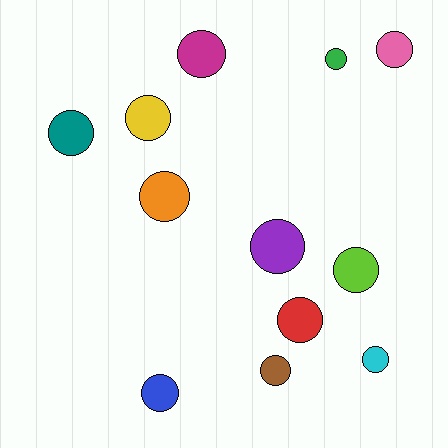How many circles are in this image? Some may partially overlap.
There are 12 circles.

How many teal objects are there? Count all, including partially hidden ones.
There is 1 teal object.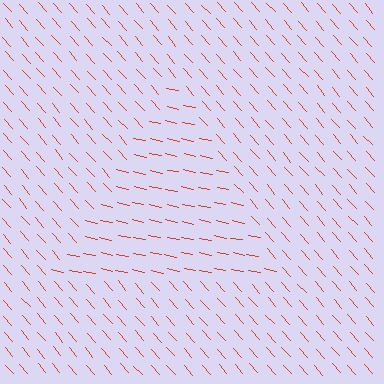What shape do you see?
I see a triangle.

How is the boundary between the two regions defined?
The boundary is defined purely by a change in line orientation (approximately 37 degrees difference). All lines are the same color and thickness.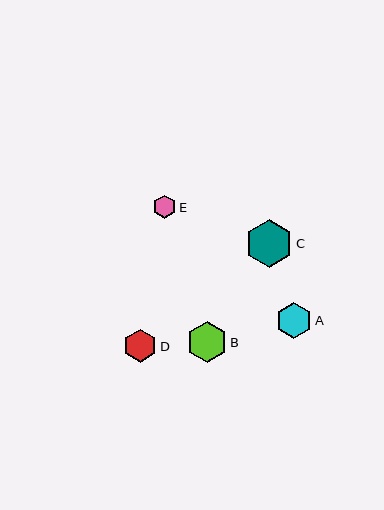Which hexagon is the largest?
Hexagon C is the largest with a size of approximately 47 pixels.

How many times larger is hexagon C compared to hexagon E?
Hexagon C is approximately 2.0 times the size of hexagon E.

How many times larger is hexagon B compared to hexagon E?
Hexagon B is approximately 1.8 times the size of hexagon E.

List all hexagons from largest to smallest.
From largest to smallest: C, B, A, D, E.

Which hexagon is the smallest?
Hexagon E is the smallest with a size of approximately 23 pixels.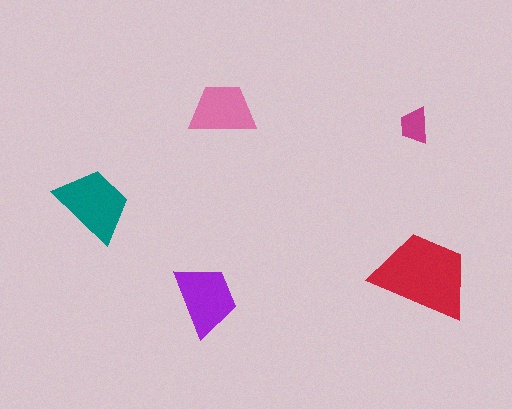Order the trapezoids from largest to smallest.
the red one, the teal one, the purple one, the pink one, the magenta one.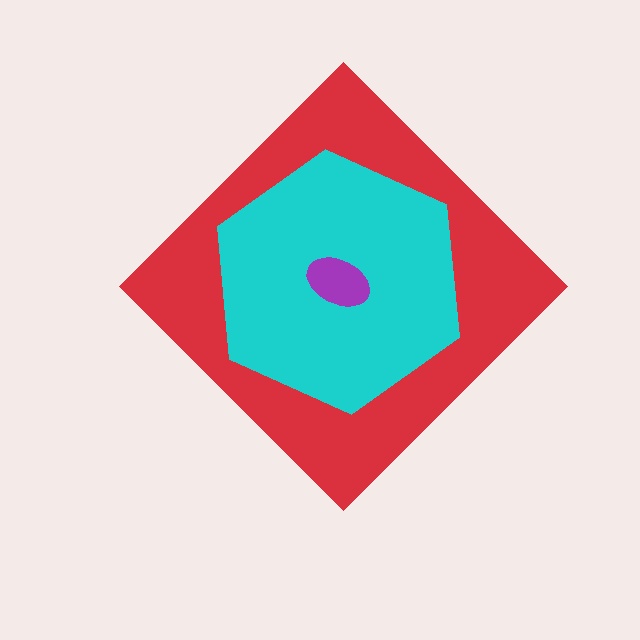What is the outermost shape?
The red diamond.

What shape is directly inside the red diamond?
The cyan hexagon.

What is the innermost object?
The purple ellipse.